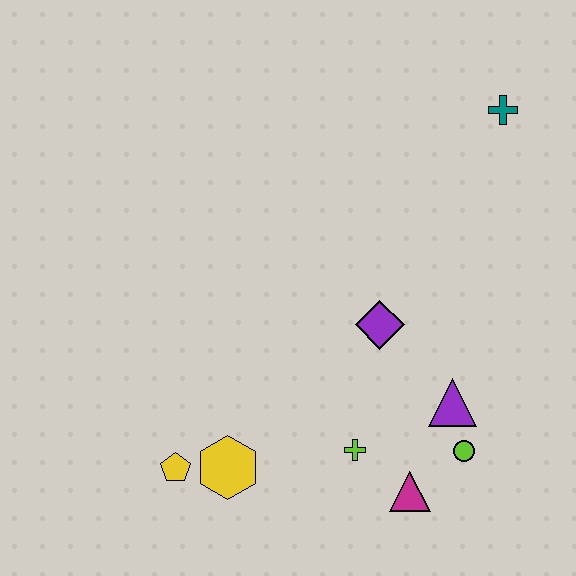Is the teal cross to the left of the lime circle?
No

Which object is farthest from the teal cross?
The yellow pentagon is farthest from the teal cross.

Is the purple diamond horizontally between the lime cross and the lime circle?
Yes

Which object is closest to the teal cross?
The purple diamond is closest to the teal cross.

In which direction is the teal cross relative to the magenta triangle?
The teal cross is above the magenta triangle.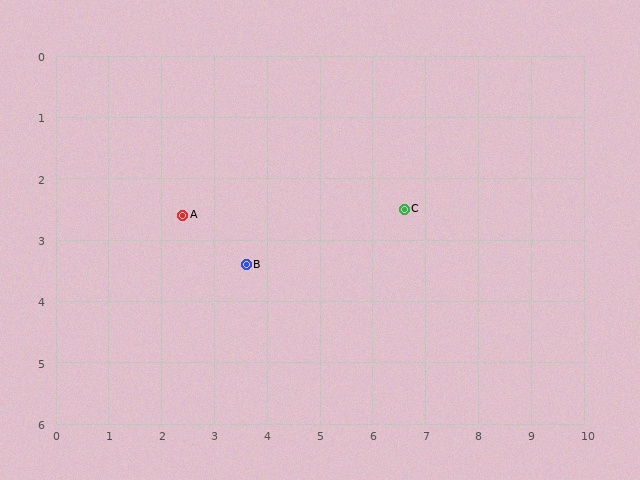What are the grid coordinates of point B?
Point B is at approximately (3.6, 3.4).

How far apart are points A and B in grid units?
Points A and B are about 1.4 grid units apart.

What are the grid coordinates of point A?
Point A is at approximately (2.4, 2.6).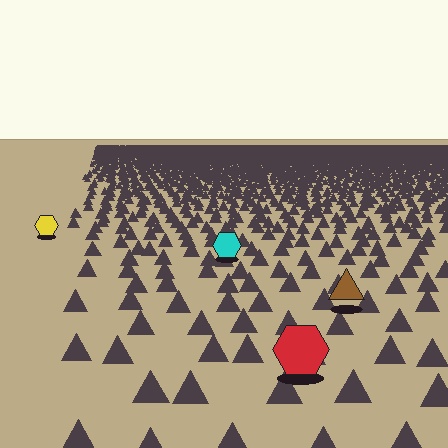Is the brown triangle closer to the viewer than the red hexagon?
No. The red hexagon is closer — you can tell from the texture gradient: the ground texture is coarser near it.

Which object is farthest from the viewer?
The yellow hexagon is farthest from the viewer. It appears smaller and the ground texture around it is denser.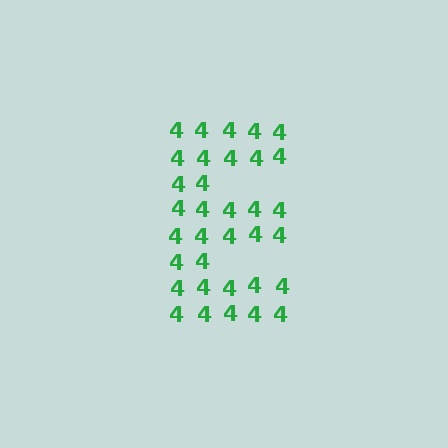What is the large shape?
The large shape is the letter E.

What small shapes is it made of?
It is made of small digit 4's.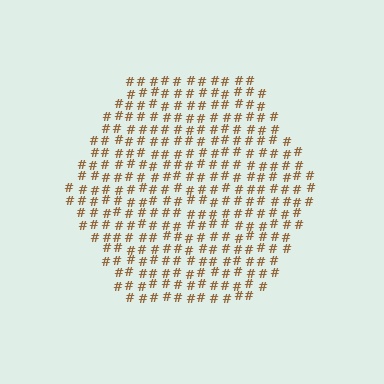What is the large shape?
The large shape is a hexagon.